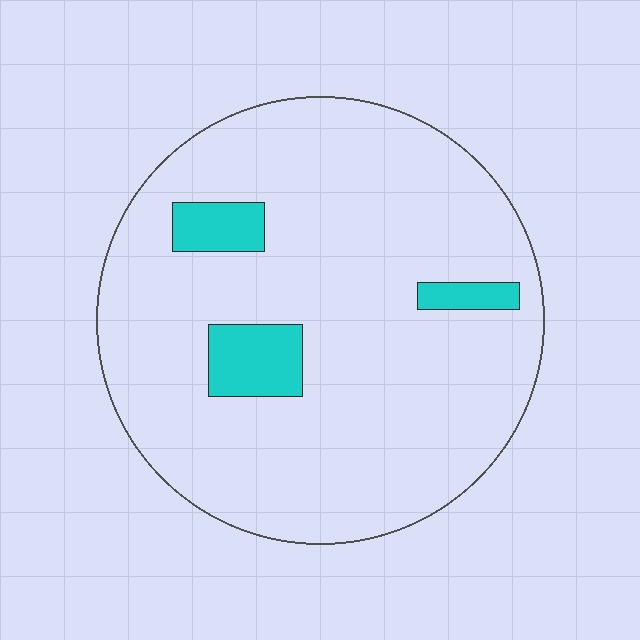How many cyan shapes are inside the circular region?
3.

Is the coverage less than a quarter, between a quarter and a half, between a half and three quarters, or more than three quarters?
Less than a quarter.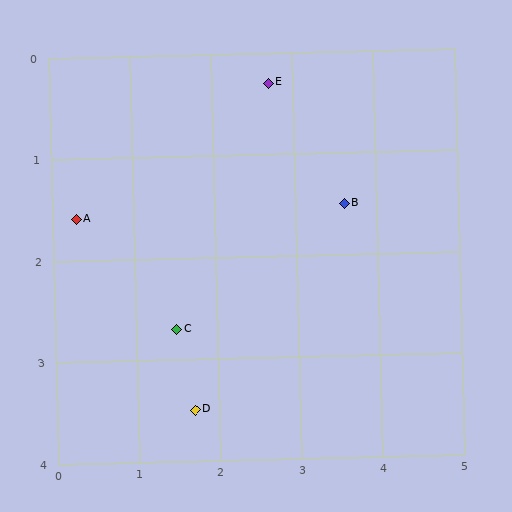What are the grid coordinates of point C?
Point C is at approximately (1.5, 2.7).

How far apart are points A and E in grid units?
Points A and E are about 2.7 grid units apart.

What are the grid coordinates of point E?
Point E is at approximately (2.7, 0.3).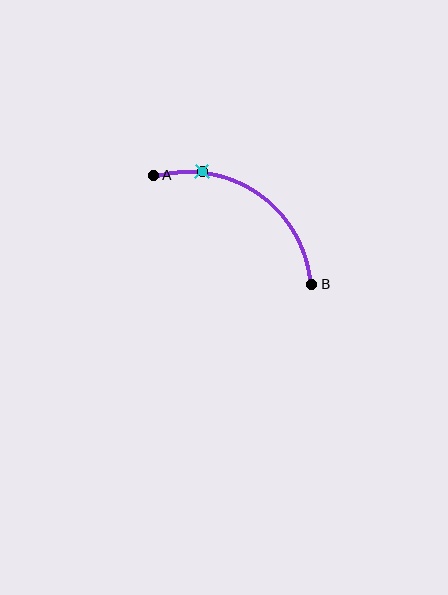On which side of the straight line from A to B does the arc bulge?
The arc bulges above and to the right of the straight line connecting A and B.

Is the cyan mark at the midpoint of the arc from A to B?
No. The cyan mark lies on the arc but is closer to endpoint A. The arc midpoint would be at the point on the curve equidistant along the arc from both A and B.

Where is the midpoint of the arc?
The arc midpoint is the point on the curve farthest from the straight line joining A and B. It sits above and to the right of that line.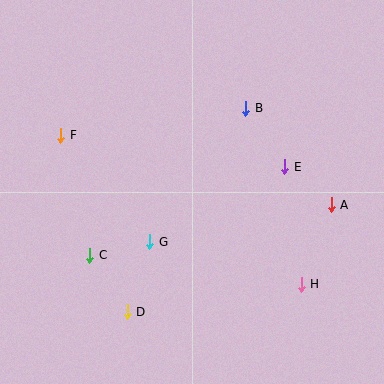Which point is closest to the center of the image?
Point G at (150, 242) is closest to the center.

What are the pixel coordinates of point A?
Point A is at (331, 205).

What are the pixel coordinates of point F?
Point F is at (61, 136).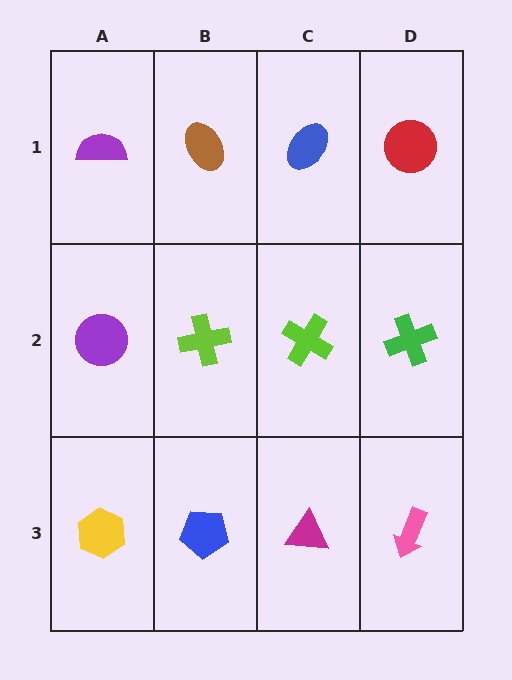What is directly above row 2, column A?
A purple semicircle.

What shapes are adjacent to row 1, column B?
A lime cross (row 2, column B), a purple semicircle (row 1, column A), a blue ellipse (row 1, column C).